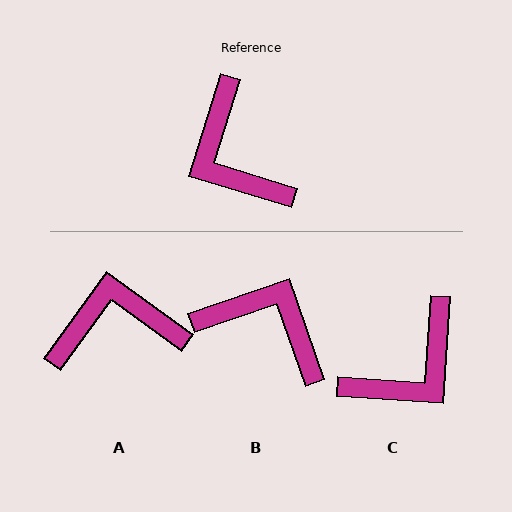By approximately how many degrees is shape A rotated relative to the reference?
Approximately 109 degrees clockwise.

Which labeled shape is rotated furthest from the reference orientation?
B, about 144 degrees away.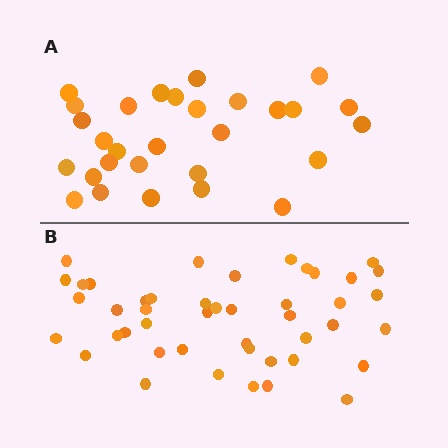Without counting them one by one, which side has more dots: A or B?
Region B (the bottom region) has more dots.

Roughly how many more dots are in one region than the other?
Region B has approximately 15 more dots than region A.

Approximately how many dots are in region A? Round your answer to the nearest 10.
About 30 dots. (The exact count is 29, which rounds to 30.)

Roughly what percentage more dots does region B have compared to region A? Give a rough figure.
About 55% more.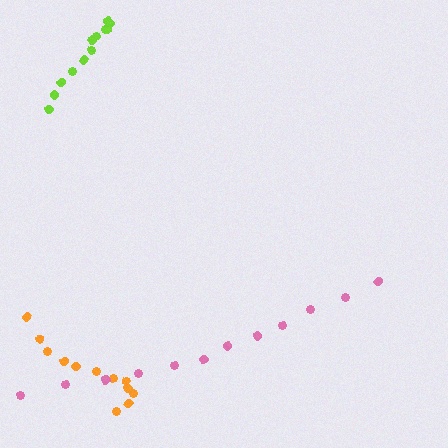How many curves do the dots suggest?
There are 3 distinct paths.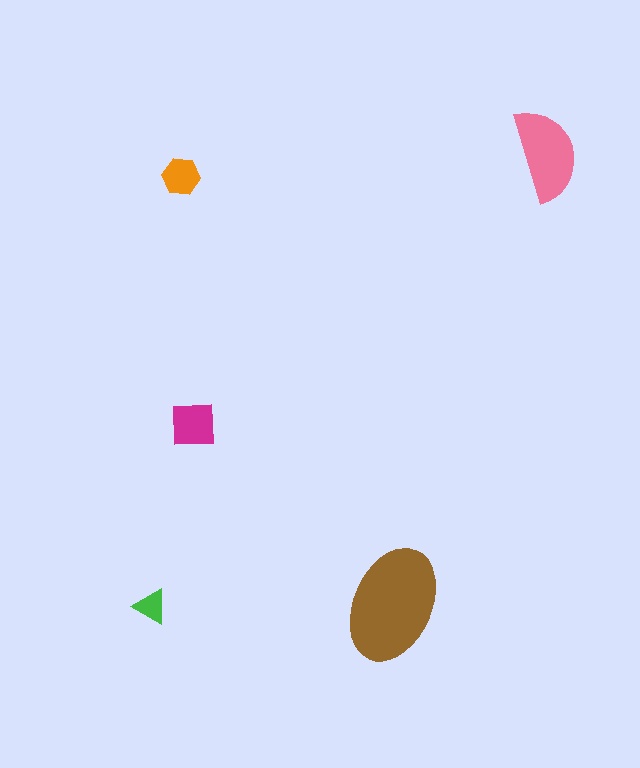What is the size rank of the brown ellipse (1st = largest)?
1st.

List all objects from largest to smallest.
The brown ellipse, the pink semicircle, the magenta square, the orange hexagon, the green triangle.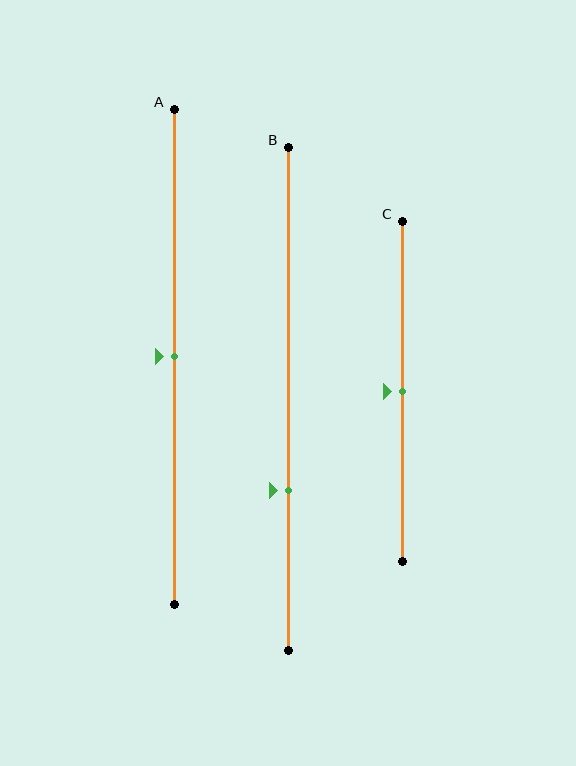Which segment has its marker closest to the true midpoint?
Segment A has its marker closest to the true midpoint.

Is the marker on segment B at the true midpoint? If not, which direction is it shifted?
No, the marker on segment B is shifted downward by about 18% of the segment length.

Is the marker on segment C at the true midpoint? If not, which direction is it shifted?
Yes, the marker on segment C is at the true midpoint.